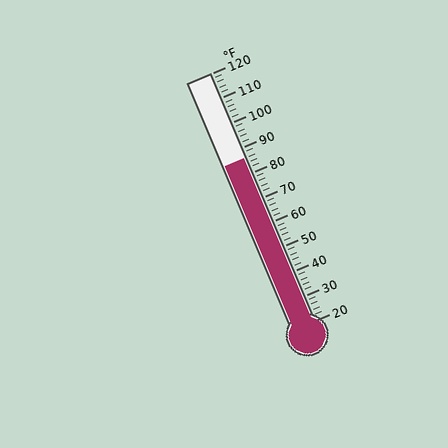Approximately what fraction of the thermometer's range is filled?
The thermometer is filled to approximately 65% of its range.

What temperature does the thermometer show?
The thermometer shows approximately 86°F.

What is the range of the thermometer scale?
The thermometer scale ranges from 20°F to 120°F.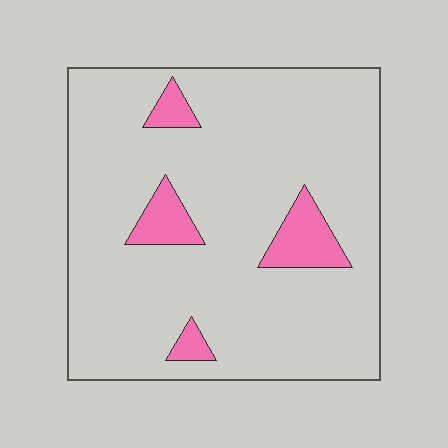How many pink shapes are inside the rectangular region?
4.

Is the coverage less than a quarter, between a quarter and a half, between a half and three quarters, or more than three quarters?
Less than a quarter.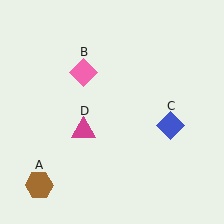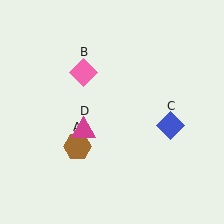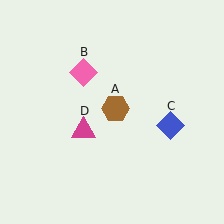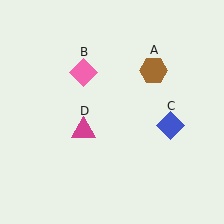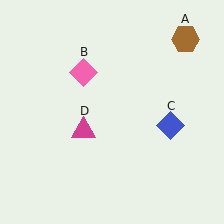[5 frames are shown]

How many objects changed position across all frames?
1 object changed position: brown hexagon (object A).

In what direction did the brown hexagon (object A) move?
The brown hexagon (object A) moved up and to the right.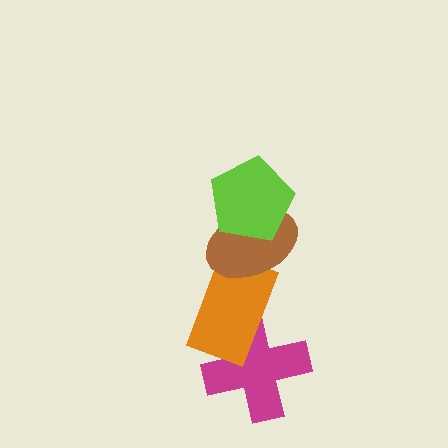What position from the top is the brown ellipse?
The brown ellipse is 2nd from the top.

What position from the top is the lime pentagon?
The lime pentagon is 1st from the top.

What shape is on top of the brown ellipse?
The lime pentagon is on top of the brown ellipse.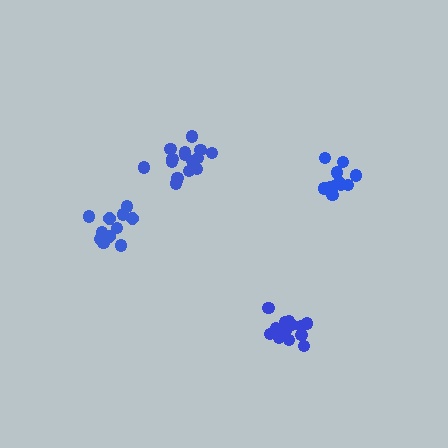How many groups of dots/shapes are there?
There are 4 groups.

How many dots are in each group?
Group 1: 11 dots, Group 2: 14 dots, Group 3: 16 dots, Group 4: 11 dots (52 total).